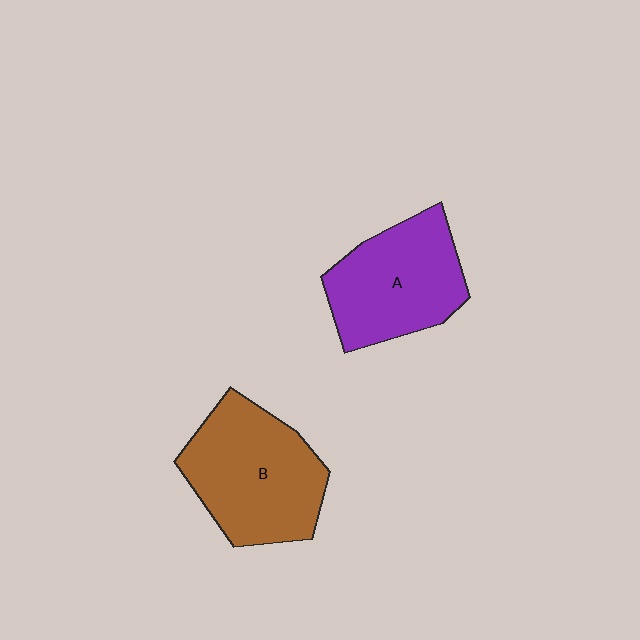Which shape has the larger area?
Shape B (brown).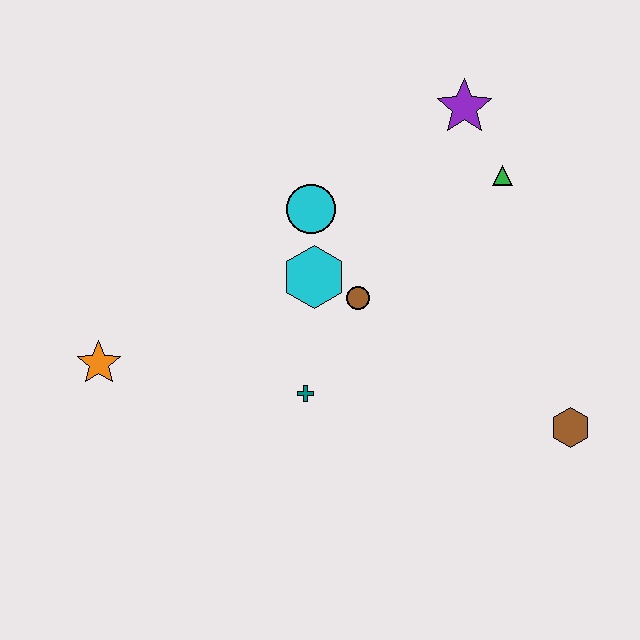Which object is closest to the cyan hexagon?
The brown circle is closest to the cyan hexagon.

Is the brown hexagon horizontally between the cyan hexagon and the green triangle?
No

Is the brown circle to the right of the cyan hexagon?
Yes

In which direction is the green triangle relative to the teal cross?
The green triangle is above the teal cross.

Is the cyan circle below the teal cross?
No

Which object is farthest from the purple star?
The orange star is farthest from the purple star.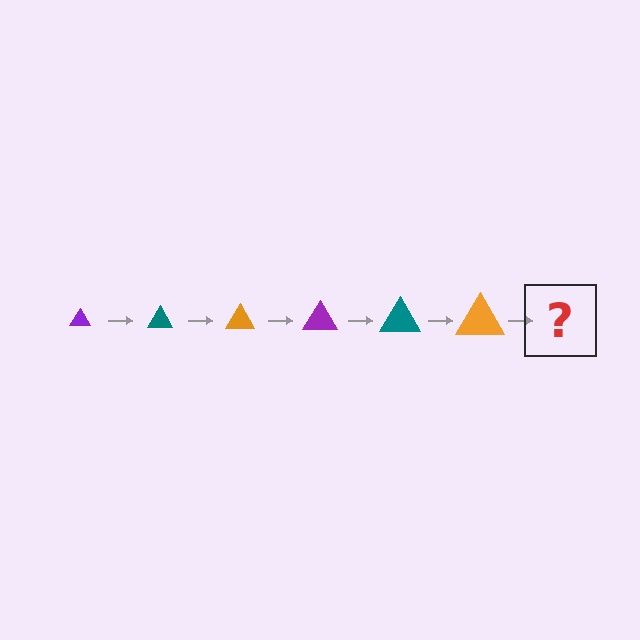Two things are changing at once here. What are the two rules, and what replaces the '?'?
The two rules are that the triangle grows larger each step and the color cycles through purple, teal, and orange. The '?' should be a purple triangle, larger than the previous one.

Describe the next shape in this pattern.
It should be a purple triangle, larger than the previous one.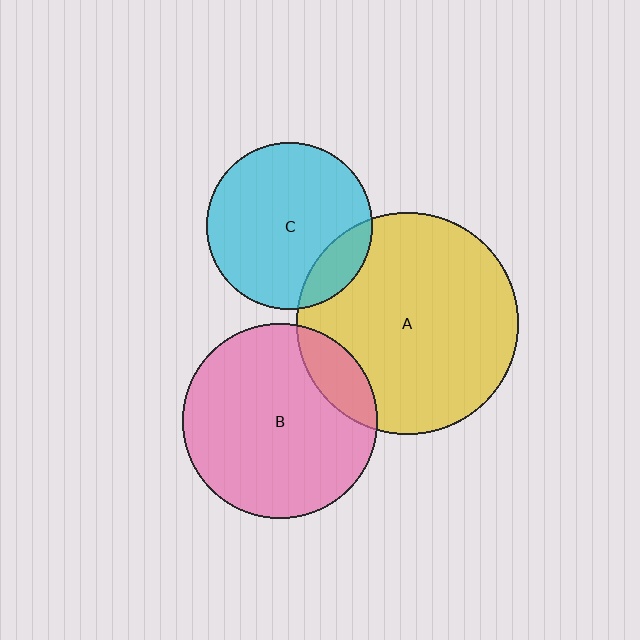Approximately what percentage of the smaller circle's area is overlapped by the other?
Approximately 15%.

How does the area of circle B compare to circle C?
Approximately 1.4 times.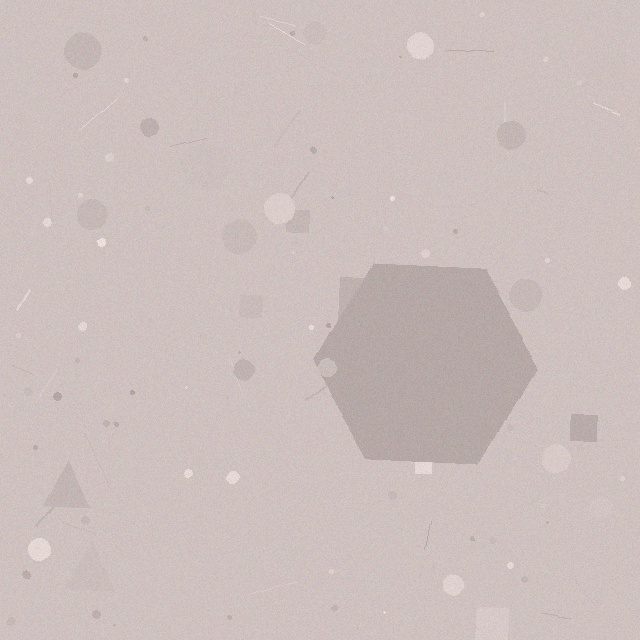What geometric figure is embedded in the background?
A hexagon is embedded in the background.